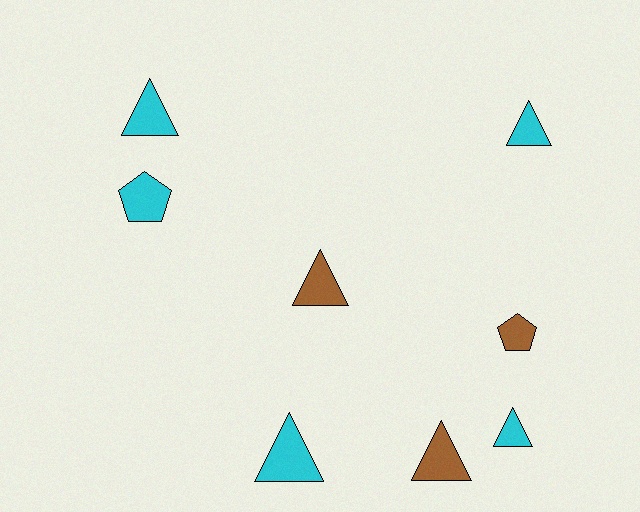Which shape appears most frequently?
Triangle, with 6 objects.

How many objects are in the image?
There are 8 objects.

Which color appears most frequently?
Cyan, with 5 objects.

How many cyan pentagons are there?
There is 1 cyan pentagon.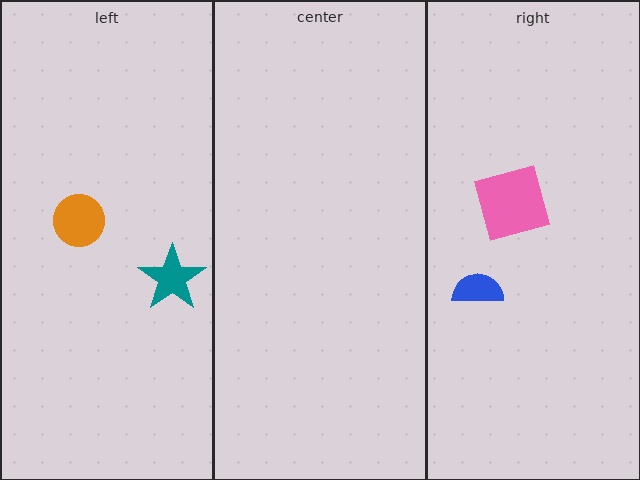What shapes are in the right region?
The blue semicircle, the pink square.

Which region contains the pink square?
The right region.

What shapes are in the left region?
The teal star, the orange circle.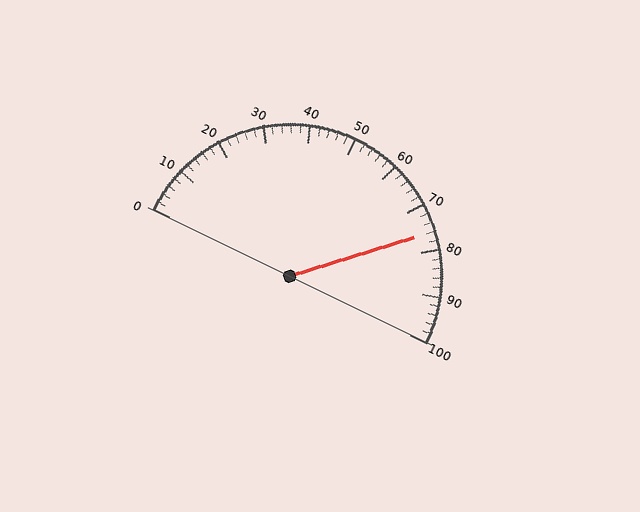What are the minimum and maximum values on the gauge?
The gauge ranges from 0 to 100.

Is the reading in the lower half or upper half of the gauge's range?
The reading is in the upper half of the range (0 to 100).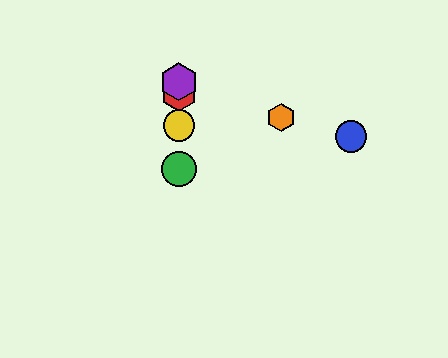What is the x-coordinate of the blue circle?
The blue circle is at x≈351.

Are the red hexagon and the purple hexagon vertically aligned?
Yes, both are at x≈179.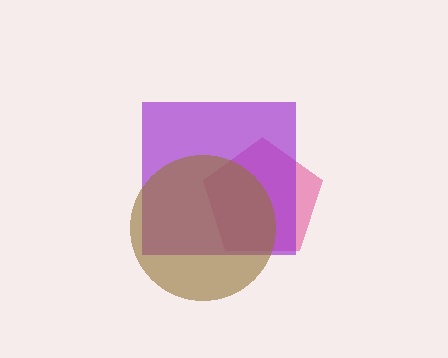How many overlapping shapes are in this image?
There are 3 overlapping shapes in the image.